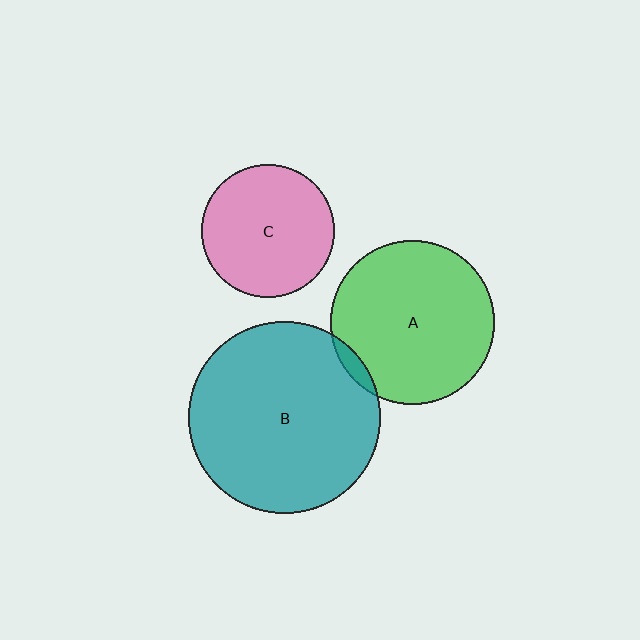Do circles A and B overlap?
Yes.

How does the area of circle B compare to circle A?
Approximately 1.4 times.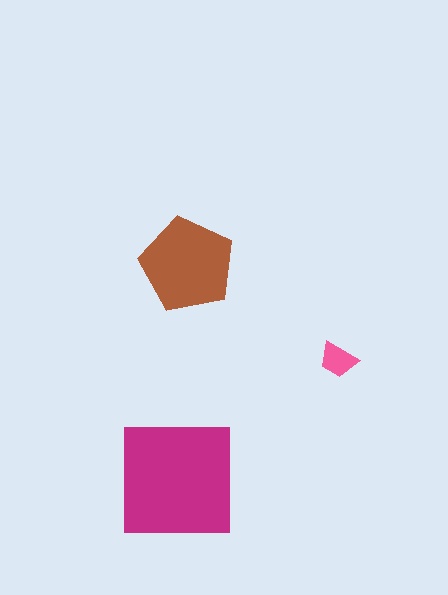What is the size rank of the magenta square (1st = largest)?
1st.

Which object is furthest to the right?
The pink trapezoid is rightmost.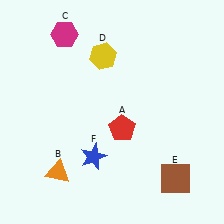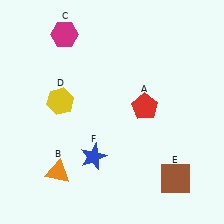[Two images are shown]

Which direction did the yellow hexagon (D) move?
The yellow hexagon (D) moved down.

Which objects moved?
The objects that moved are: the red pentagon (A), the yellow hexagon (D).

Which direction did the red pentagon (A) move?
The red pentagon (A) moved right.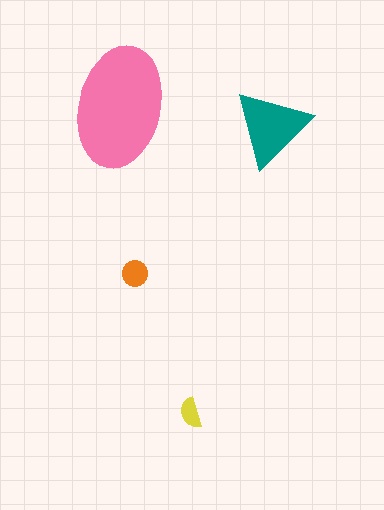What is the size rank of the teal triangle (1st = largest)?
2nd.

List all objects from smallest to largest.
The yellow semicircle, the orange circle, the teal triangle, the pink ellipse.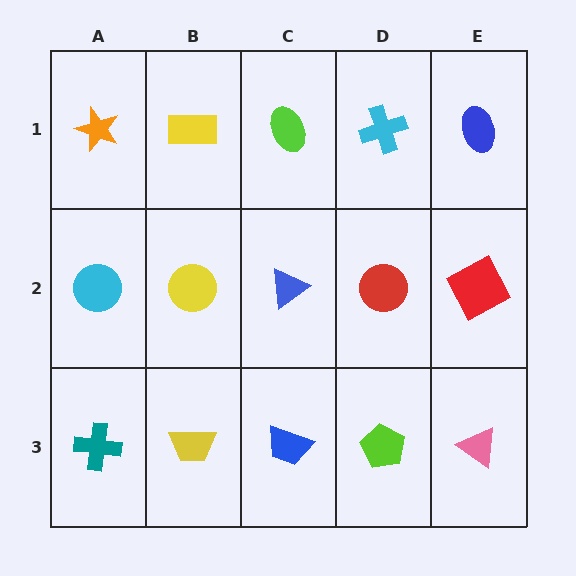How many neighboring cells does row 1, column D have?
3.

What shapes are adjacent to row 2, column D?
A cyan cross (row 1, column D), a lime pentagon (row 3, column D), a blue triangle (row 2, column C), a red square (row 2, column E).